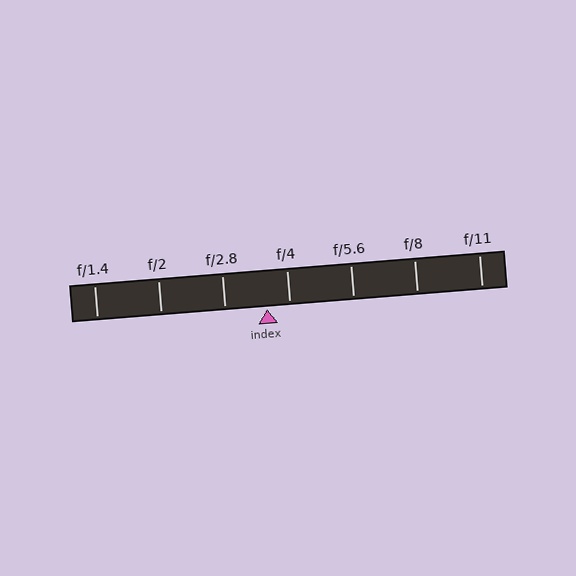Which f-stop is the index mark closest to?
The index mark is closest to f/4.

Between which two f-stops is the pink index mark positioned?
The index mark is between f/2.8 and f/4.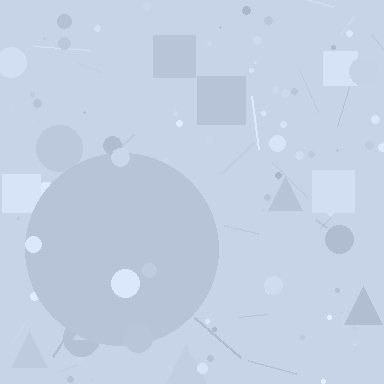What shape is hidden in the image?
A circle is hidden in the image.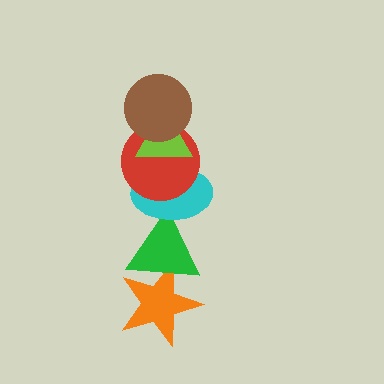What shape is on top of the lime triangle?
The brown circle is on top of the lime triangle.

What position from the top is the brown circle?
The brown circle is 1st from the top.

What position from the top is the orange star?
The orange star is 6th from the top.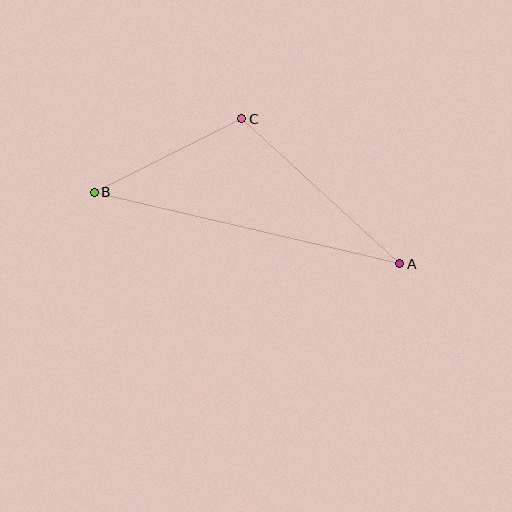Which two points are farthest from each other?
Points A and B are farthest from each other.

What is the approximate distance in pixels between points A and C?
The distance between A and C is approximately 215 pixels.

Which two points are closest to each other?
Points B and C are closest to each other.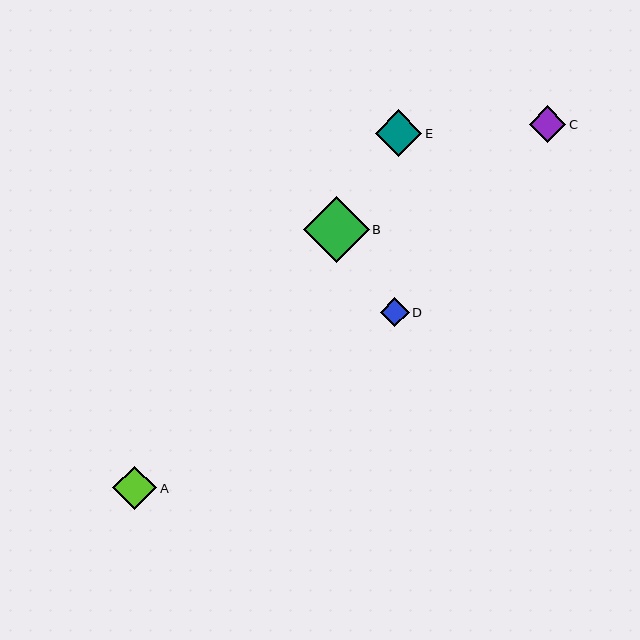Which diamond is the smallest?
Diamond D is the smallest with a size of approximately 29 pixels.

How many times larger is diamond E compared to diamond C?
Diamond E is approximately 1.3 times the size of diamond C.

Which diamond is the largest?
Diamond B is the largest with a size of approximately 66 pixels.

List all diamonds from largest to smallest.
From largest to smallest: B, E, A, C, D.